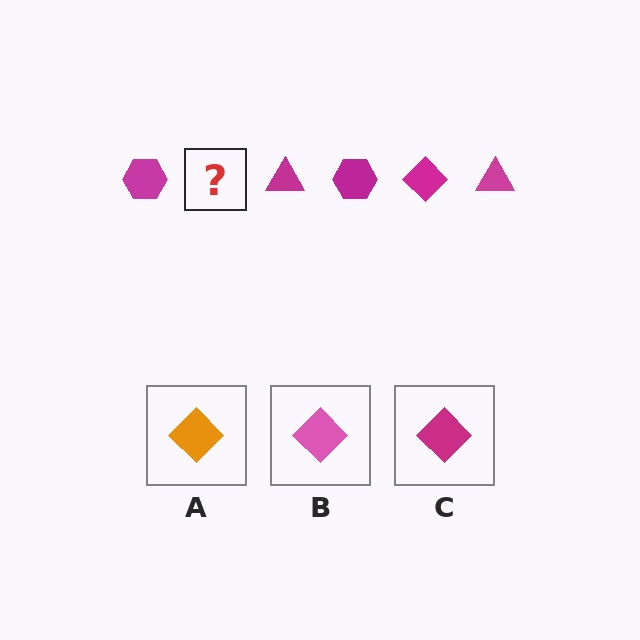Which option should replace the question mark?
Option C.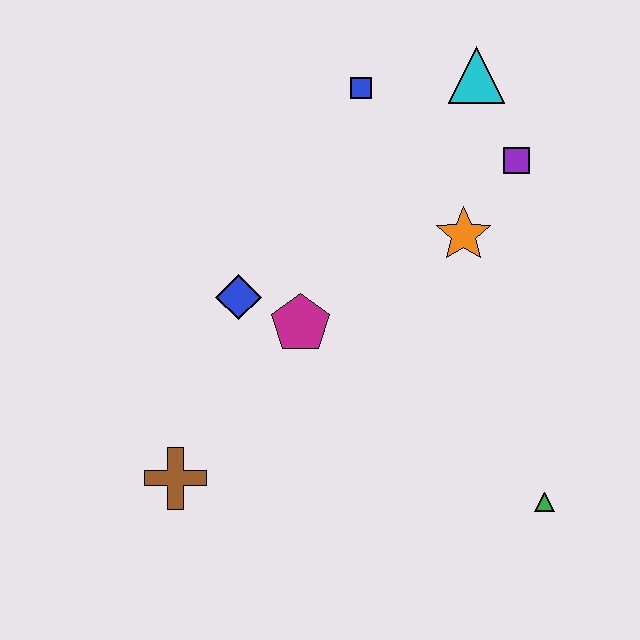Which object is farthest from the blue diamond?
The green triangle is farthest from the blue diamond.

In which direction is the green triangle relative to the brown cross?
The green triangle is to the right of the brown cross.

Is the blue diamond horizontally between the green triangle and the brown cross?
Yes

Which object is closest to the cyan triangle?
The purple square is closest to the cyan triangle.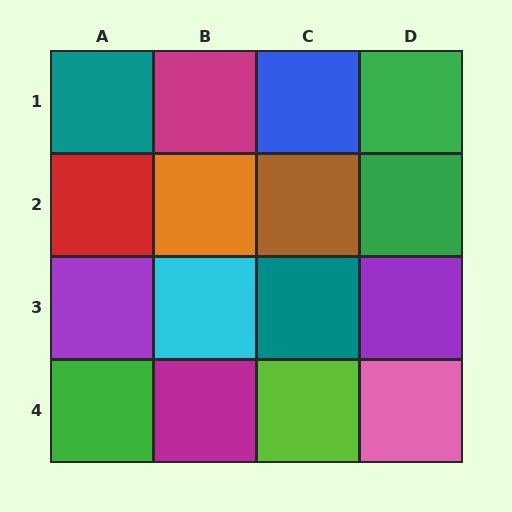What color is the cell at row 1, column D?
Green.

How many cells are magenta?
2 cells are magenta.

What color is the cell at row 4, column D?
Pink.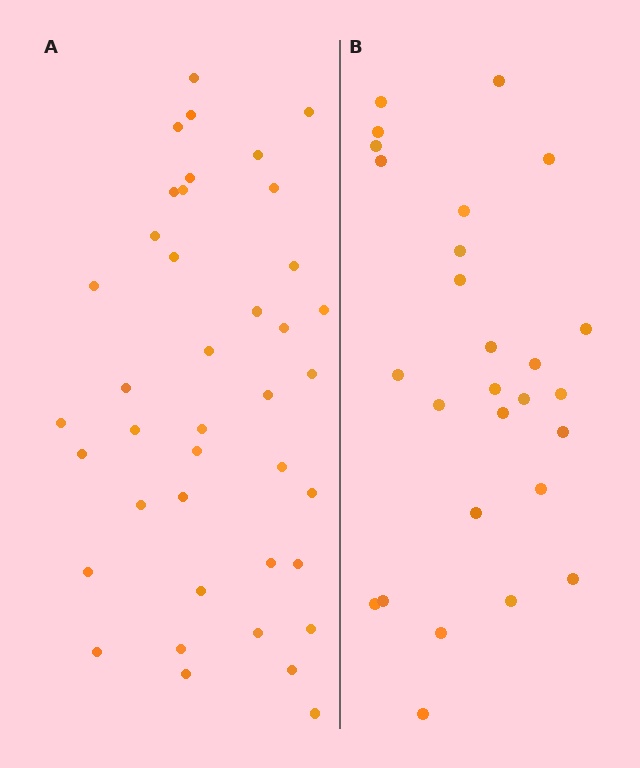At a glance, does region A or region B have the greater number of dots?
Region A (the left region) has more dots.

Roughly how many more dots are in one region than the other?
Region A has approximately 15 more dots than region B.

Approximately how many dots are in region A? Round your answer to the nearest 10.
About 40 dots.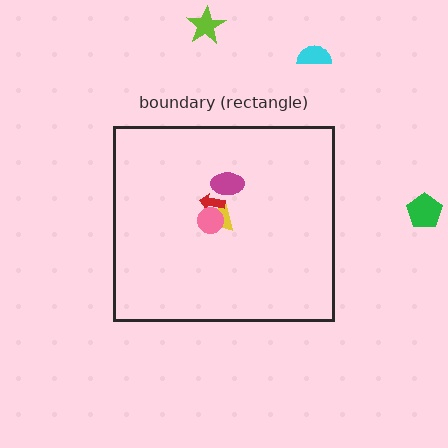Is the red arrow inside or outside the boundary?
Inside.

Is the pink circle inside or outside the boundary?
Inside.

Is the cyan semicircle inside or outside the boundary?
Outside.